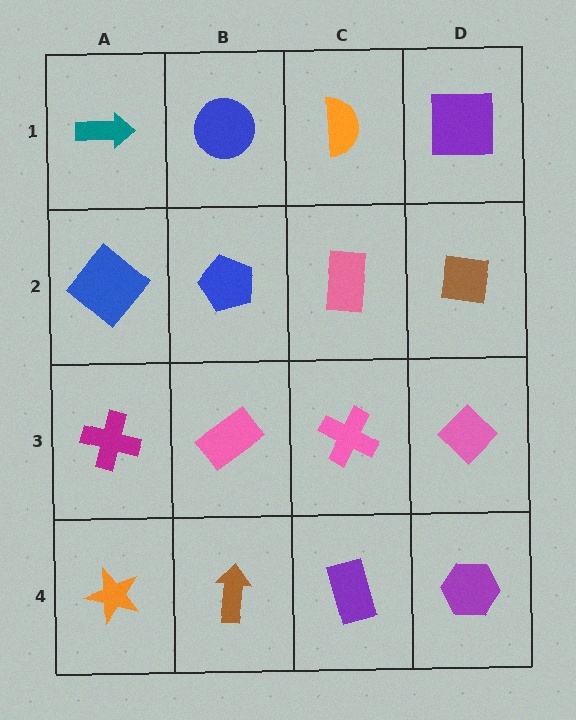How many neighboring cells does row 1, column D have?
2.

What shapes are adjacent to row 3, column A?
A blue diamond (row 2, column A), an orange star (row 4, column A), a pink rectangle (row 3, column B).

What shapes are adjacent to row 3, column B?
A blue pentagon (row 2, column B), a brown arrow (row 4, column B), a magenta cross (row 3, column A), a pink cross (row 3, column C).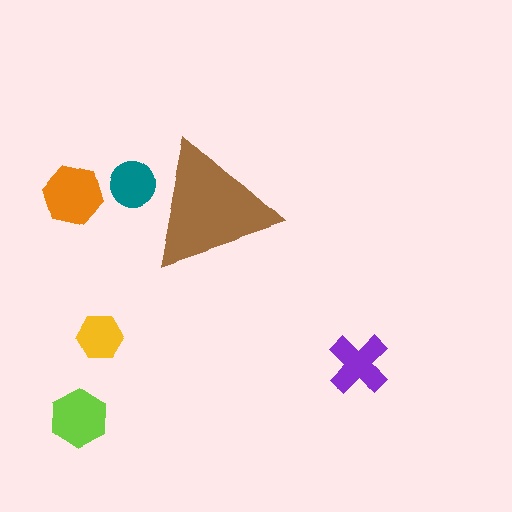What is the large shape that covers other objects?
A brown triangle.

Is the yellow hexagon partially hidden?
No, the yellow hexagon is fully visible.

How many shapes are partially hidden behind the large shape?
1 shape is partially hidden.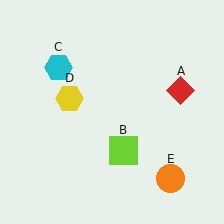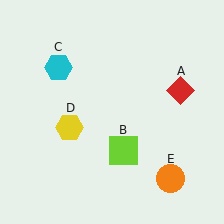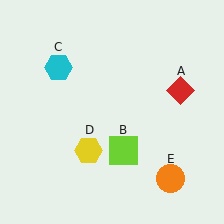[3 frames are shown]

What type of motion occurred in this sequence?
The yellow hexagon (object D) rotated counterclockwise around the center of the scene.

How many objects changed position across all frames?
1 object changed position: yellow hexagon (object D).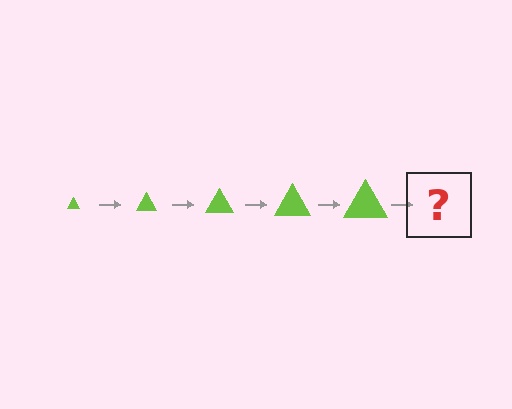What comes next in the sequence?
The next element should be a lime triangle, larger than the previous one.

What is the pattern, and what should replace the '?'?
The pattern is that the triangle gets progressively larger each step. The '?' should be a lime triangle, larger than the previous one.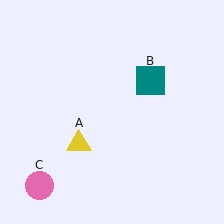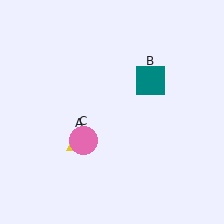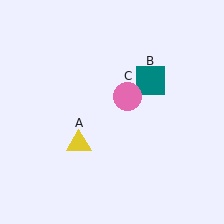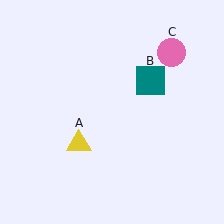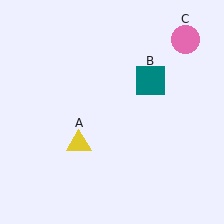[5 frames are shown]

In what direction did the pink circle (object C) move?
The pink circle (object C) moved up and to the right.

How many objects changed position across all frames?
1 object changed position: pink circle (object C).